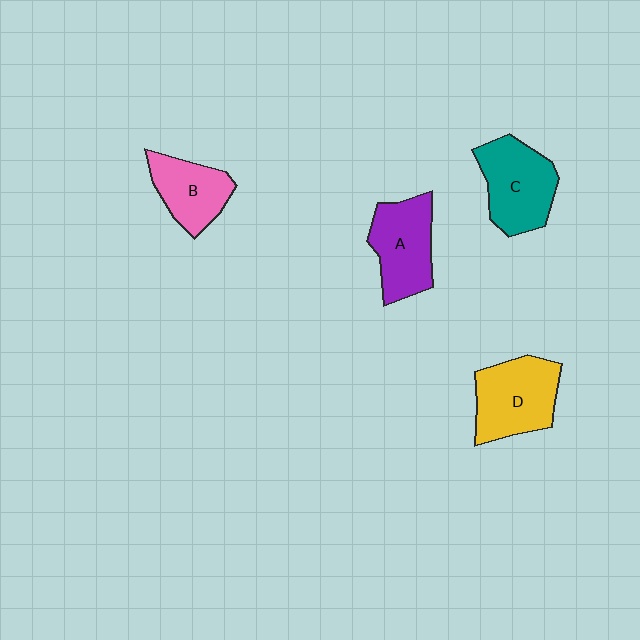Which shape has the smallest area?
Shape B (pink).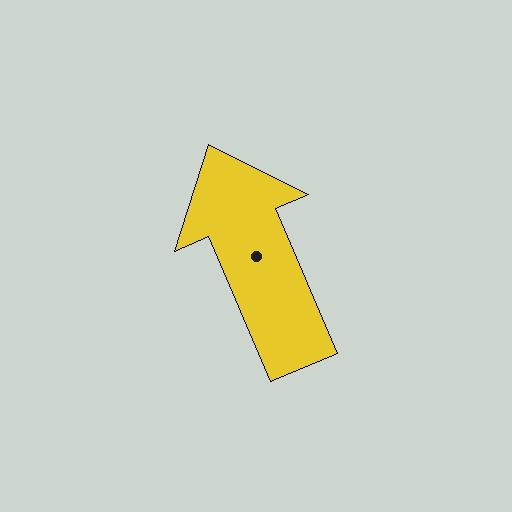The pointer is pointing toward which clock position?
Roughly 11 o'clock.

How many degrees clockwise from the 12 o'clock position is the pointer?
Approximately 337 degrees.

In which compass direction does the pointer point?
Northwest.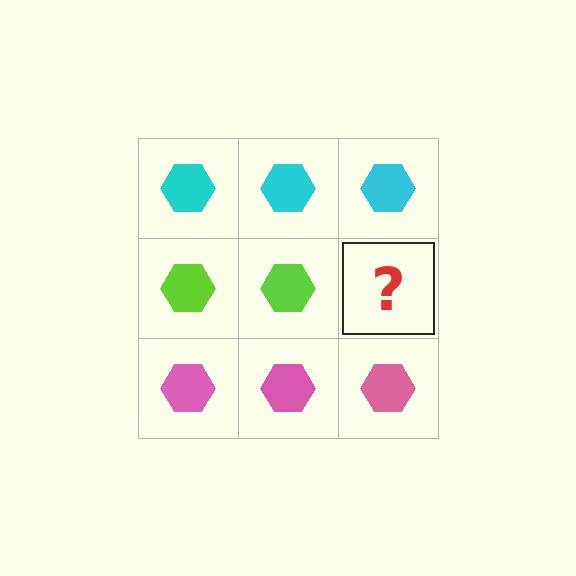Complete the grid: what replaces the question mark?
The question mark should be replaced with a lime hexagon.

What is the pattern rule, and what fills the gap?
The rule is that each row has a consistent color. The gap should be filled with a lime hexagon.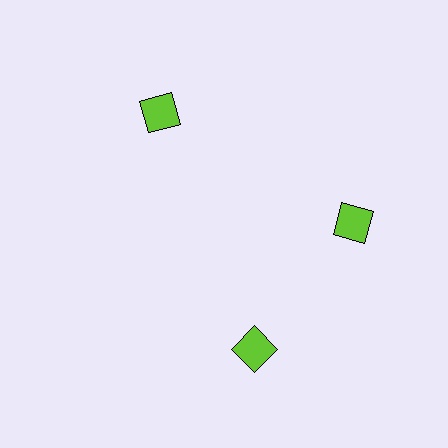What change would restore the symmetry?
The symmetry would be restored by rotating it back into even spacing with its neighbors so that all 3 diamonds sit at equal angles and equal distance from the center.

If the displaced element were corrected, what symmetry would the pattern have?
It would have 3-fold rotational symmetry — the pattern would map onto itself every 120 degrees.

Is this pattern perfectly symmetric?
No. The 3 lime diamonds are arranged in a ring, but one element near the 7 o'clock position is rotated out of alignment along the ring, breaking the 3-fold rotational symmetry.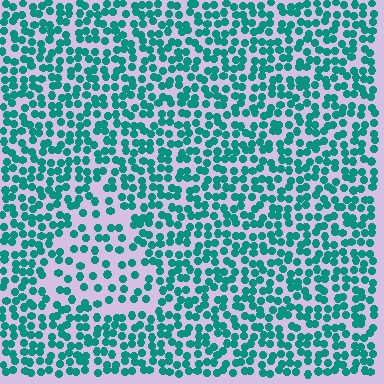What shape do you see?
I see a triangle.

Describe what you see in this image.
The image contains small teal elements arranged at two different densities. A triangle-shaped region is visible where the elements are less densely packed than the surrounding area.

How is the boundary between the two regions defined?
The boundary is defined by a change in element density (approximately 2.0x ratio). All elements are the same color, size, and shape.